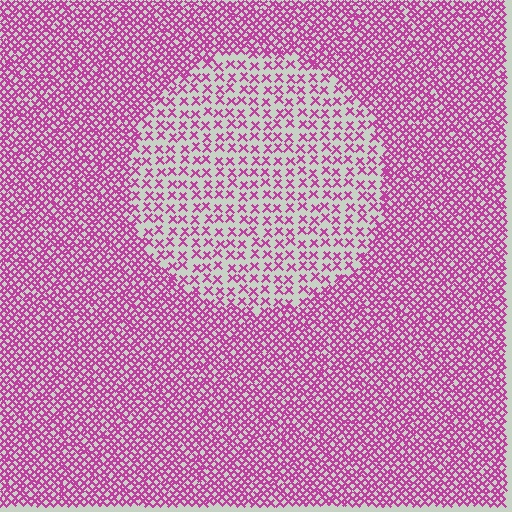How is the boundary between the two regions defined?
The boundary is defined by a change in element density (approximately 2.4x ratio). All elements are the same color, size, and shape.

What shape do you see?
I see a circle.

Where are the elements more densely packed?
The elements are more densely packed outside the circle boundary.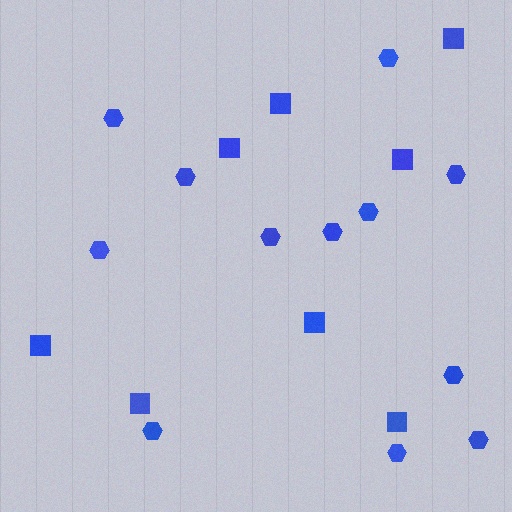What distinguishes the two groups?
There are 2 groups: one group of squares (8) and one group of hexagons (12).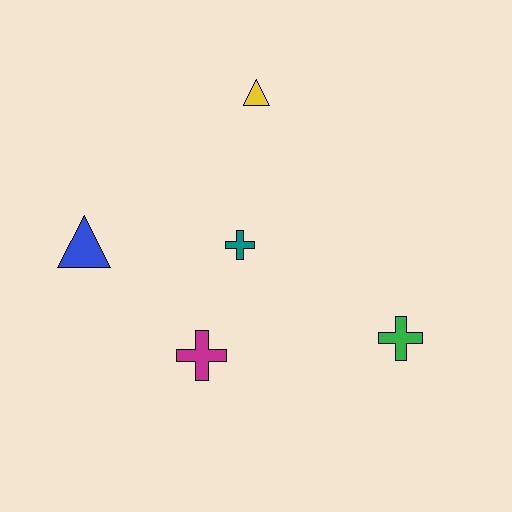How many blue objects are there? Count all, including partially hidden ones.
There is 1 blue object.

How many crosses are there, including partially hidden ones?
There are 3 crosses.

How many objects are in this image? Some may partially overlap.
There are 5 objects.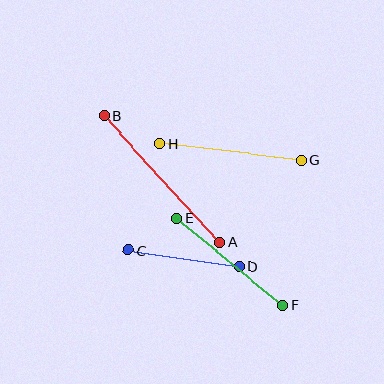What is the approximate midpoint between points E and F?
The midpoint is at approximately (230, 262) pixels.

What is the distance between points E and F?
The distance is approximately 137 pixels.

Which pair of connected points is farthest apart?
Points A and B are farthest apart.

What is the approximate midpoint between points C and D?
The midpoint is at approximately (184, 258) pixels.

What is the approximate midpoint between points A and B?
The midpoint is at approximately (162, 179) pixels.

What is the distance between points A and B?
The distance is approximately 171 pixels.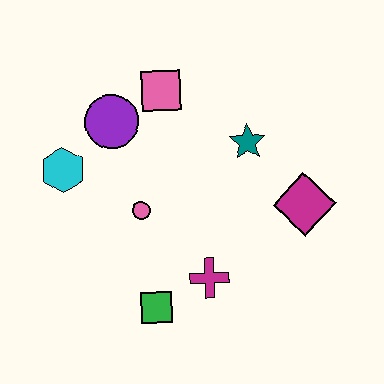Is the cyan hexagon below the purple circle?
Yes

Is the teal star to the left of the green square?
No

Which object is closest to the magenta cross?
The green square is closest to the magenta cross.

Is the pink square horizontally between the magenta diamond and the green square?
Yes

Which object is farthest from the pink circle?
The magenta diamond is farthest from the pink circle.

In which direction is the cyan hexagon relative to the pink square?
The cyan hexagon is to the left of the pink square.